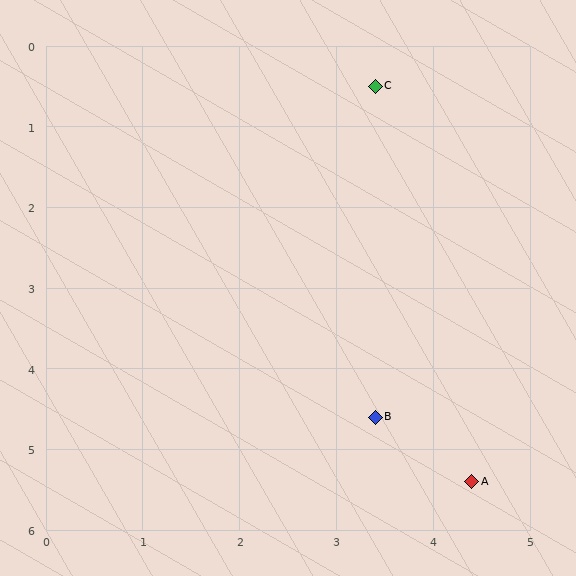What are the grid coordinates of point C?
Point C is at approximately (3.4, 0.5).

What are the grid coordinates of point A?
Point A is at approximately (4.4, 5.4).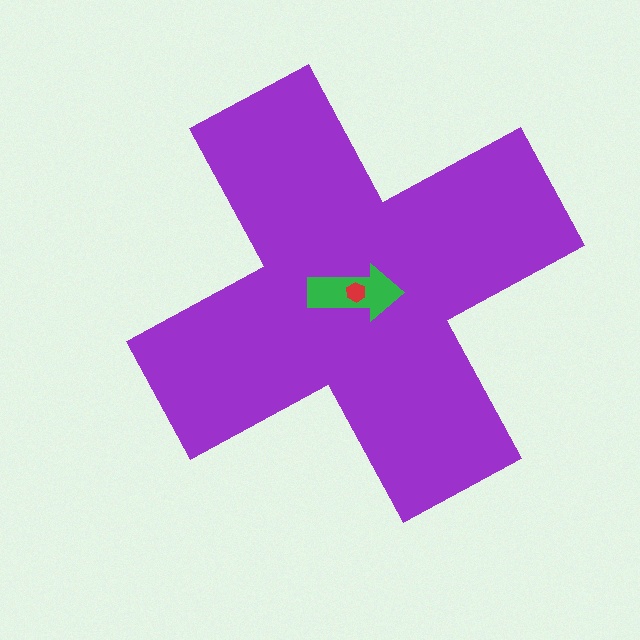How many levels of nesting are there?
3.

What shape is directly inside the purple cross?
The green arrow.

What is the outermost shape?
The purple cross.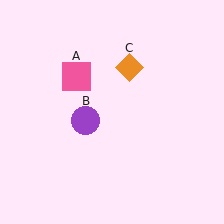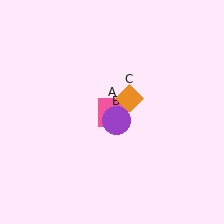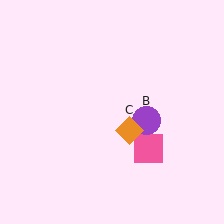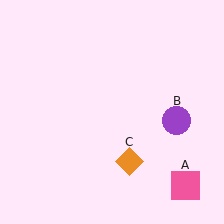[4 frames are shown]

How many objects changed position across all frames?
3 objects changed position: pink square (object A), purple circle (object B), orange diamond (object C).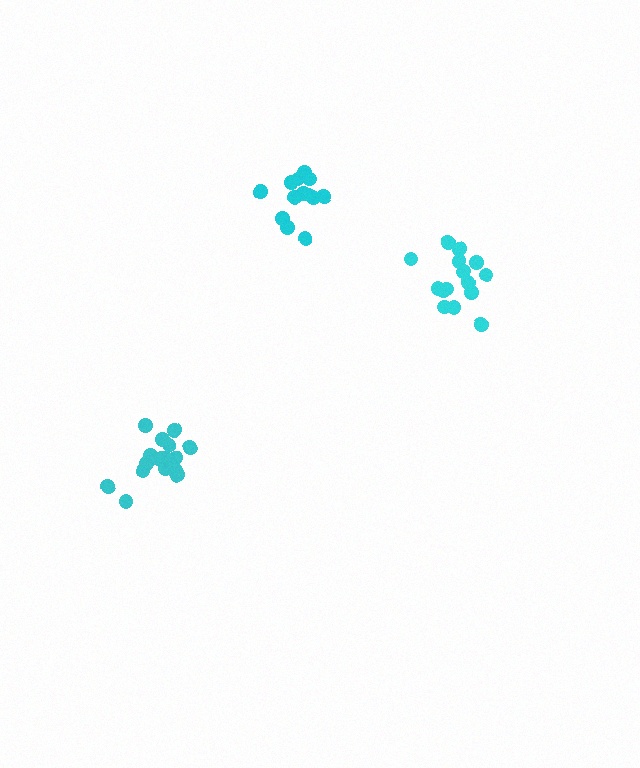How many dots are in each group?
Group 1: 13 dots, Group 2: 15 dots, Group 3: 17 dots (45 total).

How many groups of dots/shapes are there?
There are 3 groups.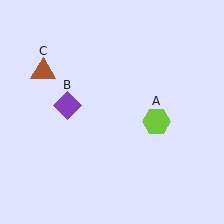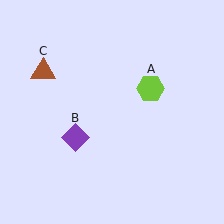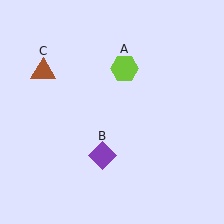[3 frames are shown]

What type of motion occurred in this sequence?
The lime hexagon (object A), purple diamond (object B) rotated counterclockwise around the center of the scene.